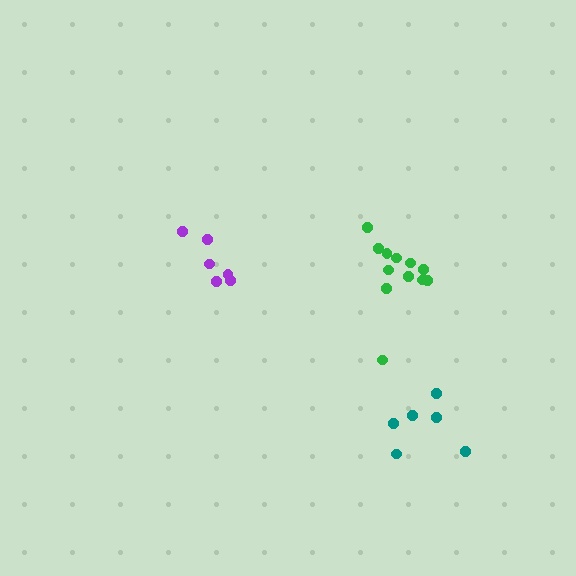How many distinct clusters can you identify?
There are 3 distinct clusters.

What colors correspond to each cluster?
The clusters are colored: green, teal, purple.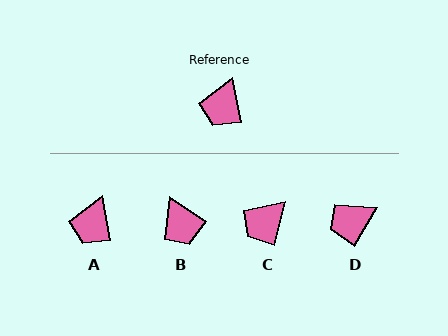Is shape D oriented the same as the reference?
No, it is off by about 41 degrees.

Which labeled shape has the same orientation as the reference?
A.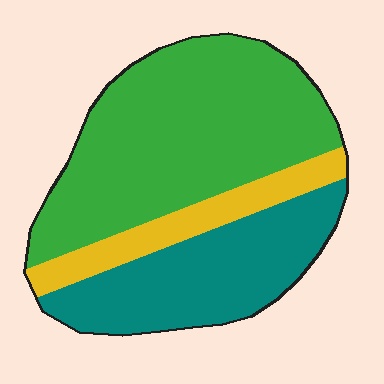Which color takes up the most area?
Green, at roughly 55%.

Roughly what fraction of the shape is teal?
Teal covers 31% of the shape.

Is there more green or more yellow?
Green.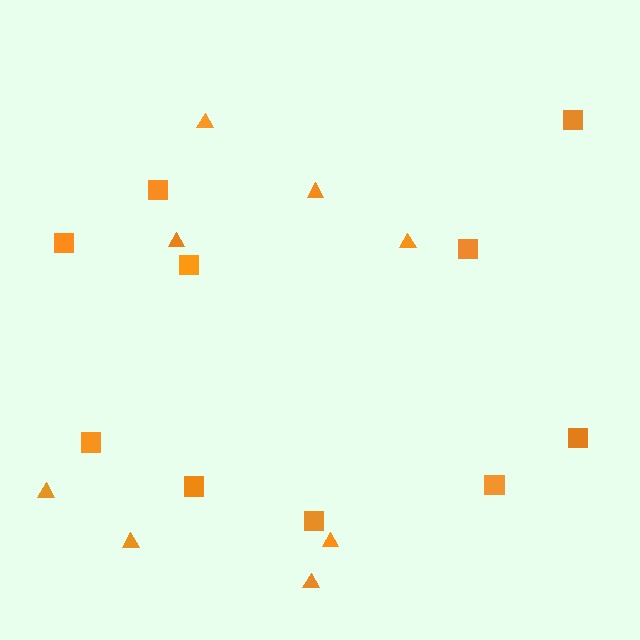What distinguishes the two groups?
There are 2 groups: one group of triangles (8) and one group of squares (10).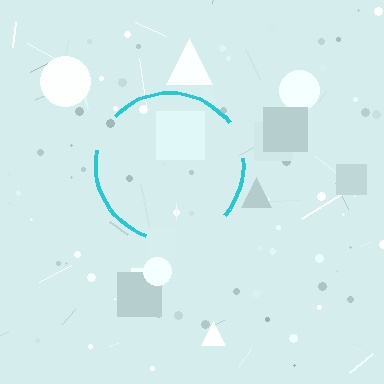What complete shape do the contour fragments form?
The contour fragments form a circle.